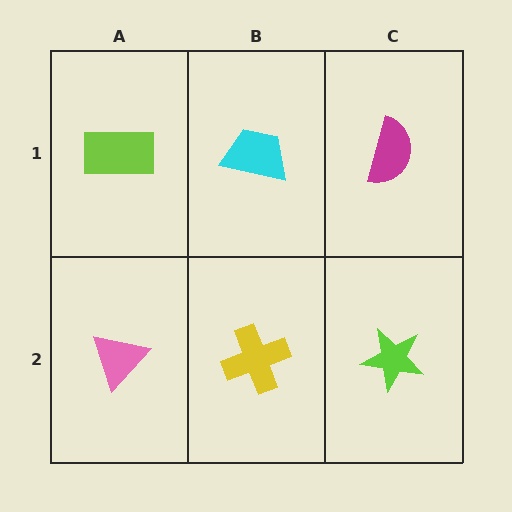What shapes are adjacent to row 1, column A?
A pink triangle (row 2, column A), a cyan trapezoid (row 1, column B).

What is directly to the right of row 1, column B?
A magenta semicircle.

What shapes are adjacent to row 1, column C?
A lime star (row 2, column C), a cyan trapezoid (row 1, column B).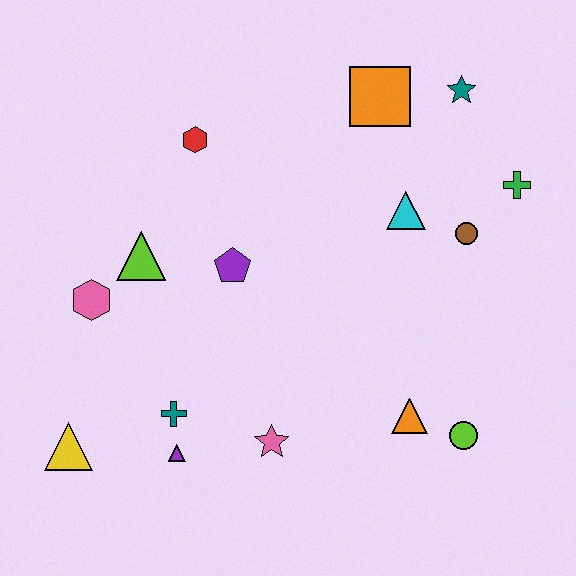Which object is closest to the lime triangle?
The pink hexagon is closest to the lime triangle.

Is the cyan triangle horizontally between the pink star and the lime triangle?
No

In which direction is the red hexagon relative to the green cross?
The red hexagon is to the left of the green cross.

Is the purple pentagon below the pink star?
No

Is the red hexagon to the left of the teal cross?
No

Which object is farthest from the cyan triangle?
The yellow triangle is farthest from the cyan triangle.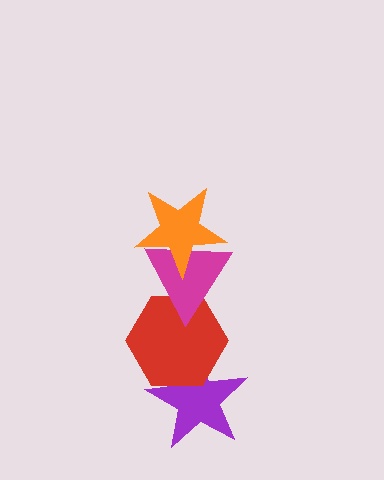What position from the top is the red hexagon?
The red hexagon is 3rd from the top.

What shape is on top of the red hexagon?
The magenta triangle is on top of the red hexagon.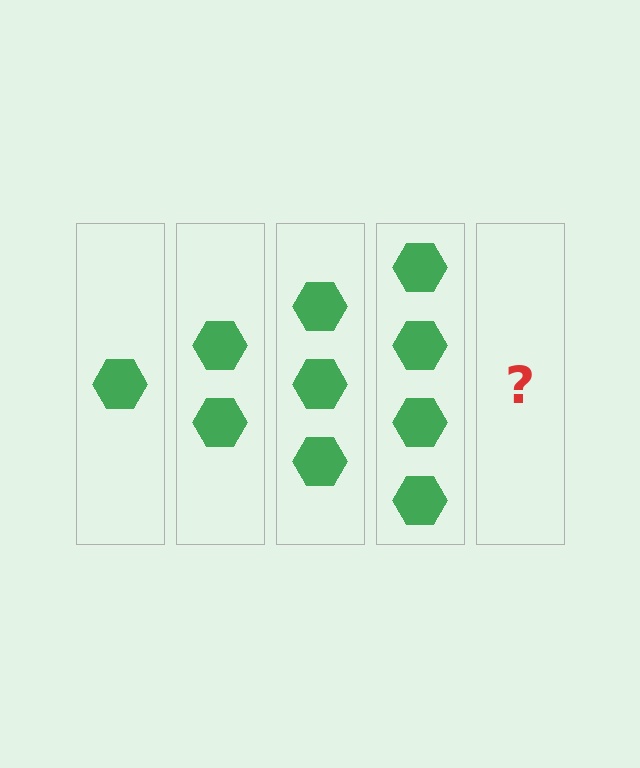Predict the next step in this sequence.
The next step is 5 hexagons.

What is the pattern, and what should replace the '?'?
The pattern is that each step adds one more hexagon. The '?' should be 5 hexagons.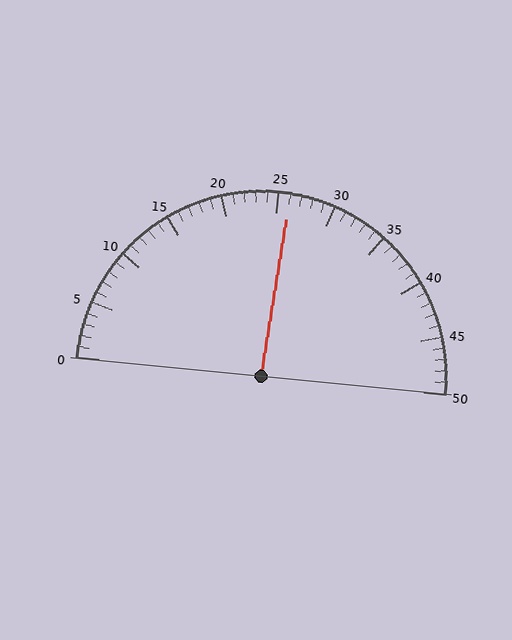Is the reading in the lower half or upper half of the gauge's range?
The reading is in the upper half of the range (0 to 50).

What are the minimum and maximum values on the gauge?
The gauge ranges from 0 to 50.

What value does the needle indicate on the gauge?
The needle indicates approximately 26.